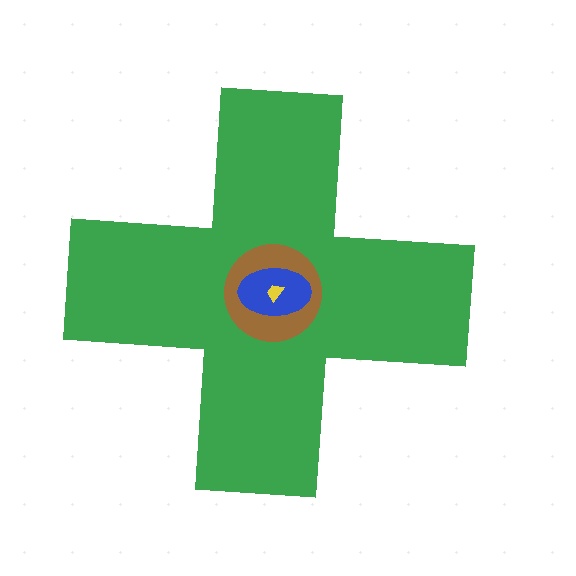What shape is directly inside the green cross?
The brown circle.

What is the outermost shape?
The green cross.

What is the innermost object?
The yellow trapezoid.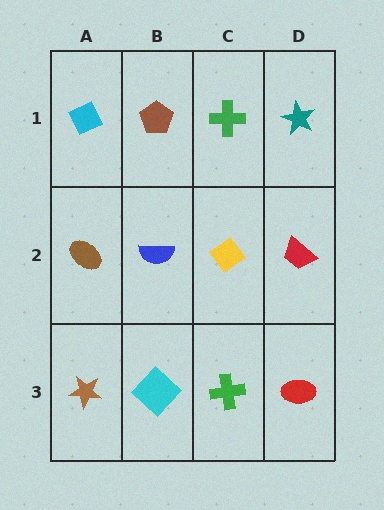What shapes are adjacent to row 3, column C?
A yellow diamond (row 2, column C), a cyan diamond (row 3, column B), a red ellipse (row 3, column D).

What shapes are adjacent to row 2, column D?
A teal star (row 1, column D), a red ellipse (row 3, column D), a yellow diamond (row 2, column C).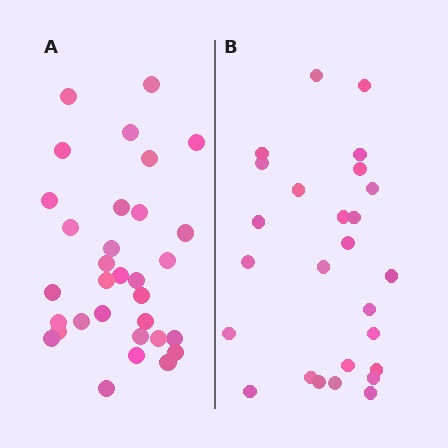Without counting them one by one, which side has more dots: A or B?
Region A (the left region) has more dots.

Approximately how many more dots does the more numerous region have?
Region A has about 6 more dots than region B.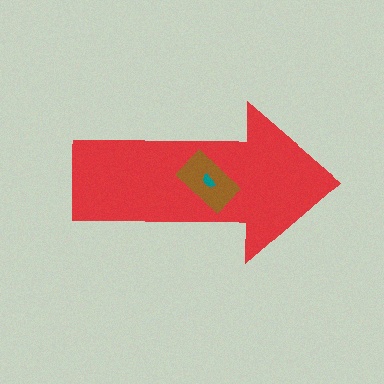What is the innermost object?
The teal semicircle.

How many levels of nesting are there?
3.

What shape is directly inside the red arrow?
The brown rectangle.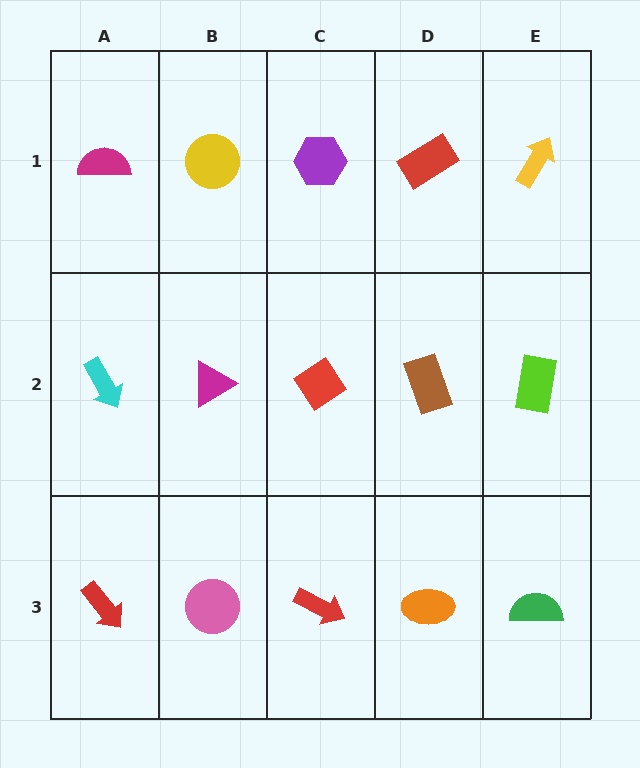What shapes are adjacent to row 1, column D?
A brown rectangle (row 2, column D), a purple hexagon (row 1, column C), a yellow arrow (row 1, column E).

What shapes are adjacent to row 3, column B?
A magenta triangle (row 2, column B), a red arrow (row 3, column A), a red arrow (row 3, column C).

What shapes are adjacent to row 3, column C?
A red diamond (row 2, column C), a pink circle (row 3, column B), an orange ellipse (row 3, column D).